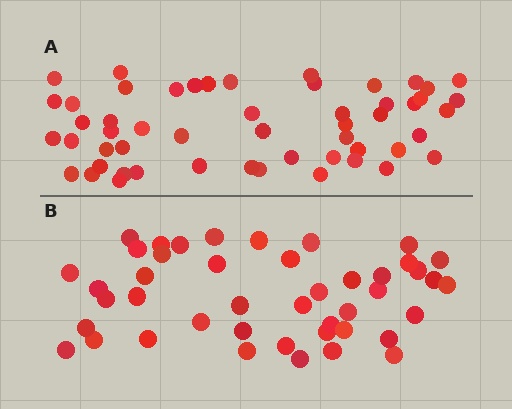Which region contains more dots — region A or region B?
Region A (the top region) has more dots.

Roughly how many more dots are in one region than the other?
Region A has roughly 8 or so more dots than region B.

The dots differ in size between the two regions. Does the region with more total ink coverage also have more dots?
No. Region B has more total ink coverage because its dots are larger, but region A actually contains more individual dots. Total area can be misleading — the number of items is what matters here.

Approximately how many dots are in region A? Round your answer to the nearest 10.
About 50 dots. (The exact count is 53, which rounds to 50.)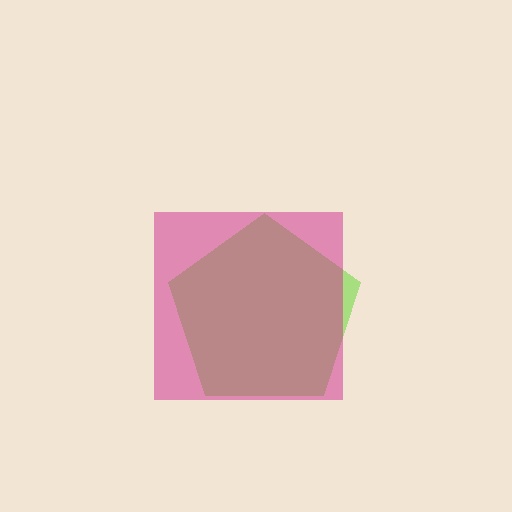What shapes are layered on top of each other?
The layered shapes are: a lime pentagon, a magenta square.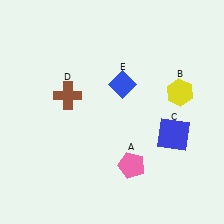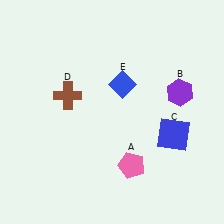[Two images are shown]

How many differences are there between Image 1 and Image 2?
There is 1 difference between the two images.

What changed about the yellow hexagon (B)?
In Image 1, B is yellow. In Image 2, it changed to purple.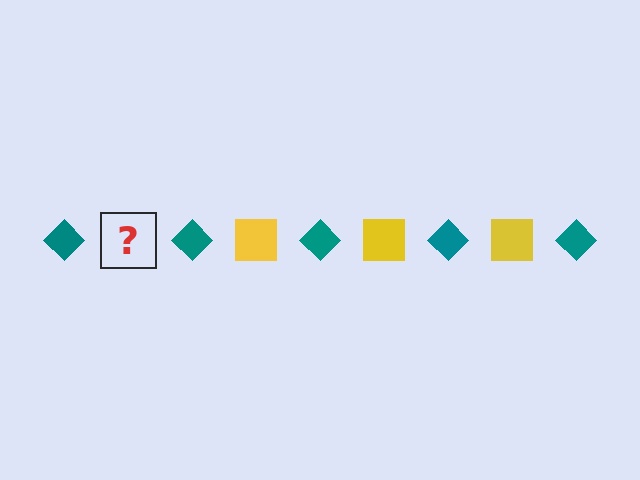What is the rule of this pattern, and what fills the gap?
The rule is that the pattern alternates between teal diamond and yellow square. The gap should be filled with a yellow square.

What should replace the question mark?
The question mark should be replaced with a yellow square.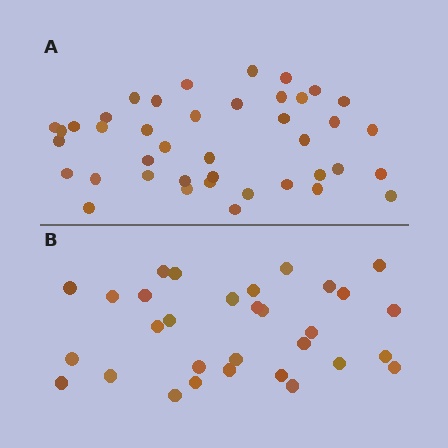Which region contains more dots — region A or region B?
Region A (the top region) has more dots.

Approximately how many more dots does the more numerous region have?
Region A has roughly 10 or so more dots than region B.